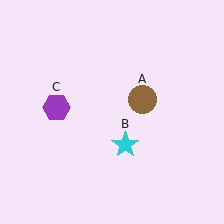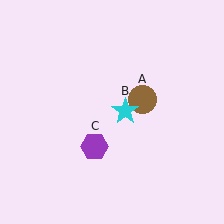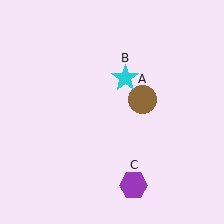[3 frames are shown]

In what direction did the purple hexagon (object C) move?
The purple hexagon (object C) moved down and to the right.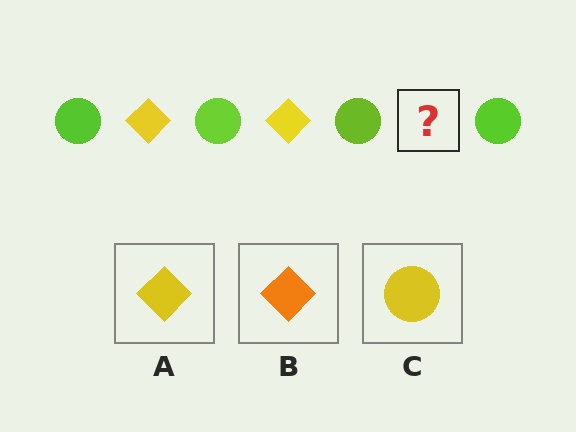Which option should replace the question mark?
Option A.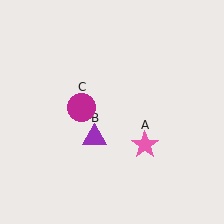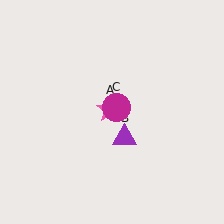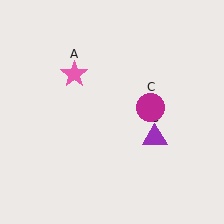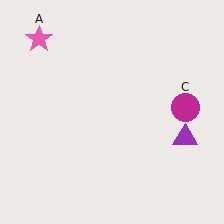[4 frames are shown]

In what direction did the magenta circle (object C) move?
The magenta circle (object C) moved right.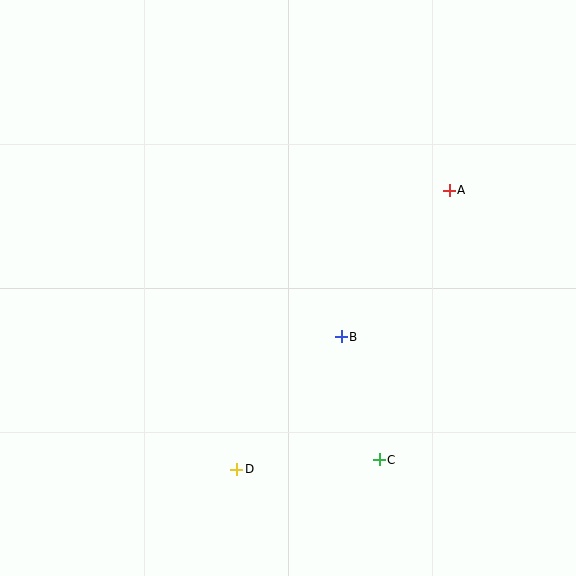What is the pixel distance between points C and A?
The distance between C and A is 278 pixels.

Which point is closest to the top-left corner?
Point B is closest to the top-left corner.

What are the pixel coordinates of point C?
Point C is at (379, 460).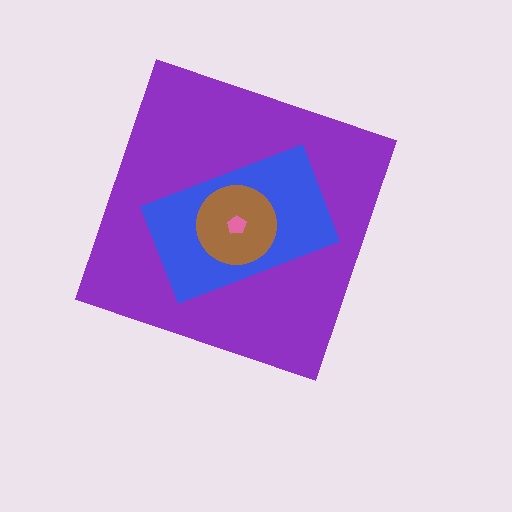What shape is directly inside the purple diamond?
The blue rectangle.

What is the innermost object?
The pink pentagon.